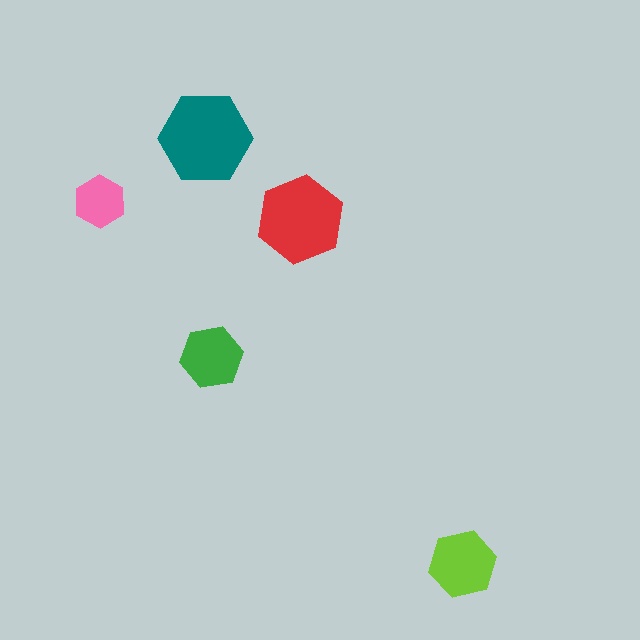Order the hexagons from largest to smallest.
the teal one, the red one, the lime one, the green one, the pink one.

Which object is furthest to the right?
The lime hexagon is rightmost.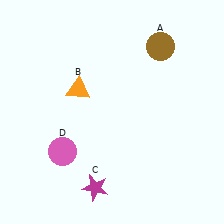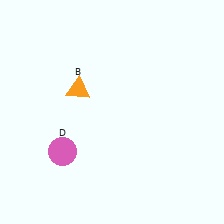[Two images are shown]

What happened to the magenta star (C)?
The magenta star (C) was removed in Image 2. It was in the bottom-left area of Image 1.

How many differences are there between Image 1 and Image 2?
There are 2 differences between the two images.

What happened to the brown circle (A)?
The brown circle (A) was removed in Image 2. It was in the top-right area of Image 1.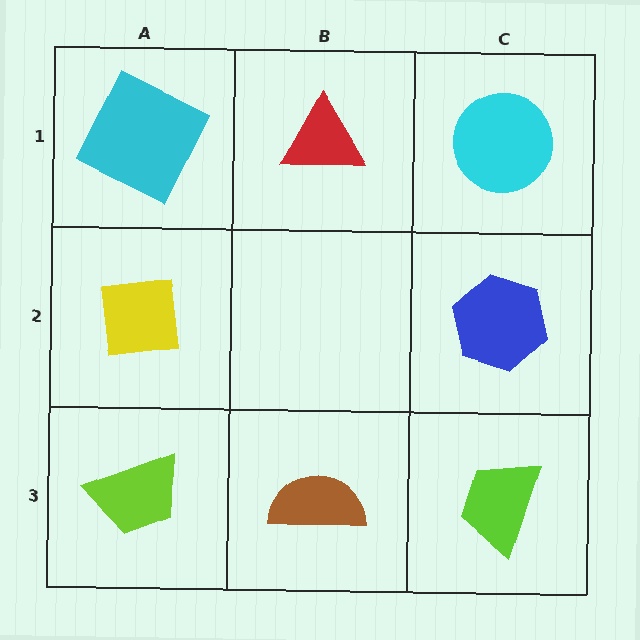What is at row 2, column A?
A yellow square.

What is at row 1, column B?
A red triangle.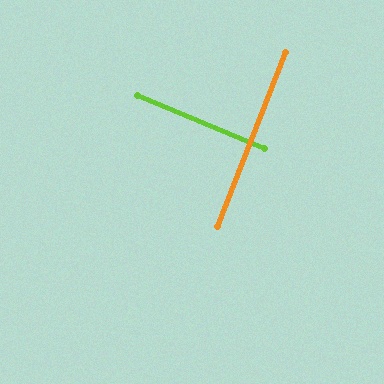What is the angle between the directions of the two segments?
Approximately 89 degrees.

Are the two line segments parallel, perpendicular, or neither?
Perpendicular — they meet at approximately 89°.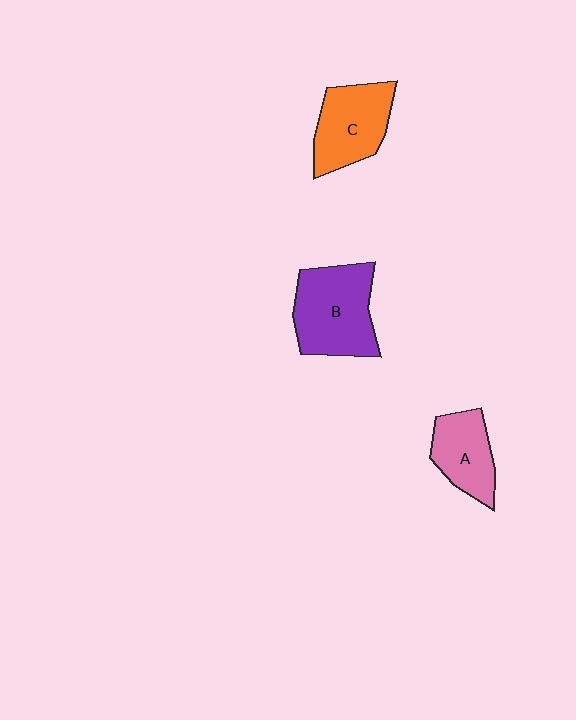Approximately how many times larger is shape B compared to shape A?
Approximately 1.5 times.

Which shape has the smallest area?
Shape A (pink).